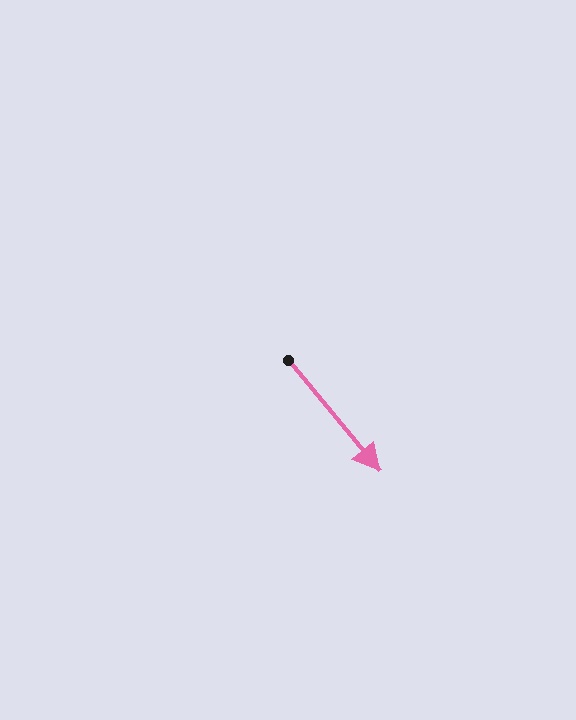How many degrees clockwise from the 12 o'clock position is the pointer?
Approximately 141 degrees.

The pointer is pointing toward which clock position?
Roughly 5 o'clock.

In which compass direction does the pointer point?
Southeast.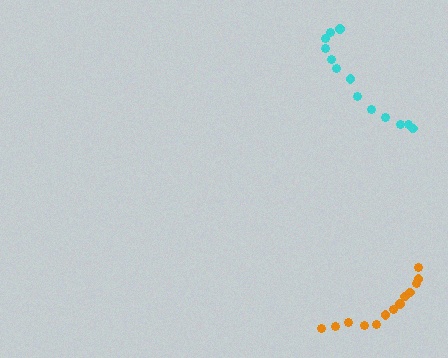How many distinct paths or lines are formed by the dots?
There are 2 distinct paths.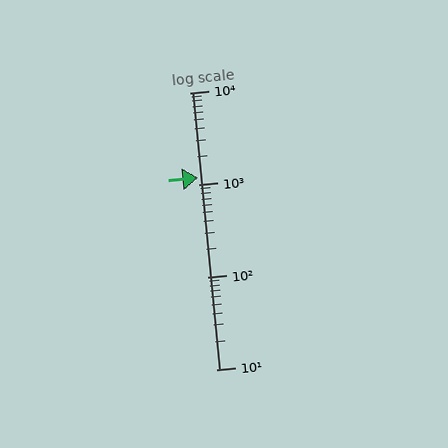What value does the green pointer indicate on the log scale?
The pointer indicates approximately 1200.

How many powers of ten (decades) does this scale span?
The scale spans 3 decades, from 10 to 10000.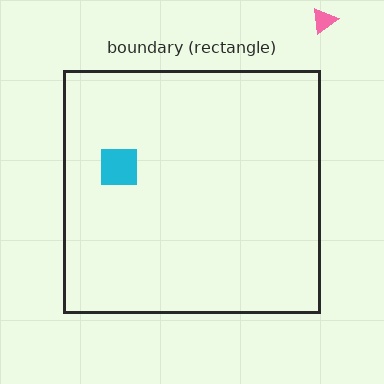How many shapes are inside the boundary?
1 inside, 1 outside.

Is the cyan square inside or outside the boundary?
Inside.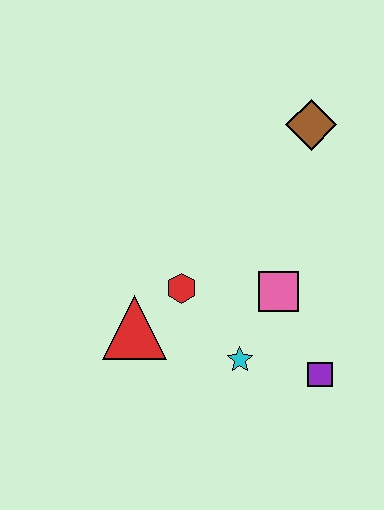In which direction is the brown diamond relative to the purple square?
The brown diamond is above the purple square.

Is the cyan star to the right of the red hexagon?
Yes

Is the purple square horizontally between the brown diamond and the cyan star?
No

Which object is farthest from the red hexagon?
The brown diamond is farthest from the red hexagon.